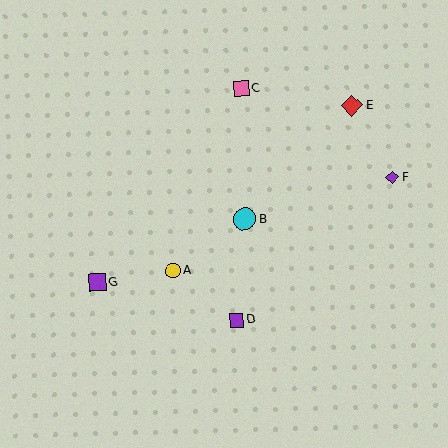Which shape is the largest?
The cyan circle (labeled B) is the largest.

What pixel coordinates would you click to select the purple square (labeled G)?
Click at (98, 282) to select the purple square G.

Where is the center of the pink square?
The center of the pink square is at (242, 89).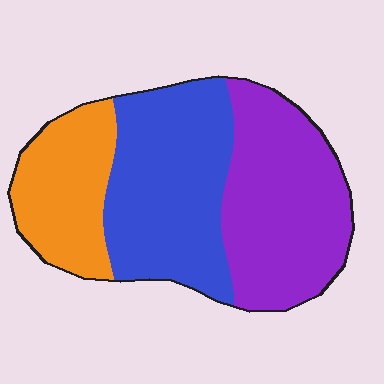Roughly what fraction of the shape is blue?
Blue takes up about two fifths (2/5) of the shape.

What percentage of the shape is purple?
Purple takes up about three eighths (3/8) of the shape.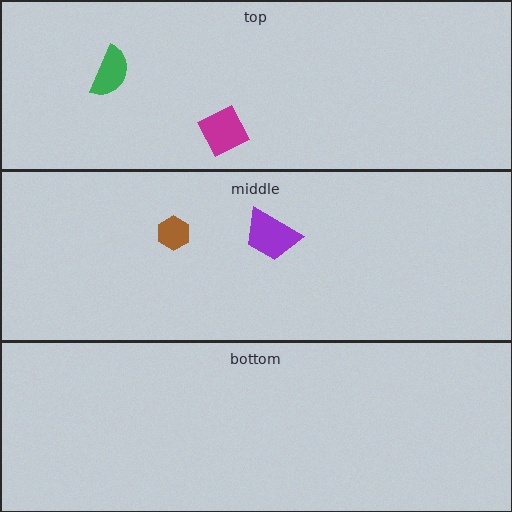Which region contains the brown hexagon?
The middle region.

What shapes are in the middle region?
The brown hexagon, the purple trapezoid.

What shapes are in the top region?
The magenta diamond, the green semicircle.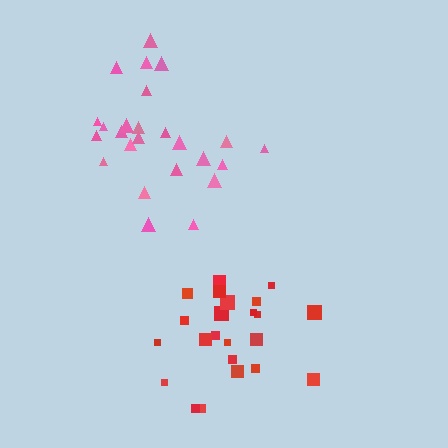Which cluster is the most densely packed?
Pink.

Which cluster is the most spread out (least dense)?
Red.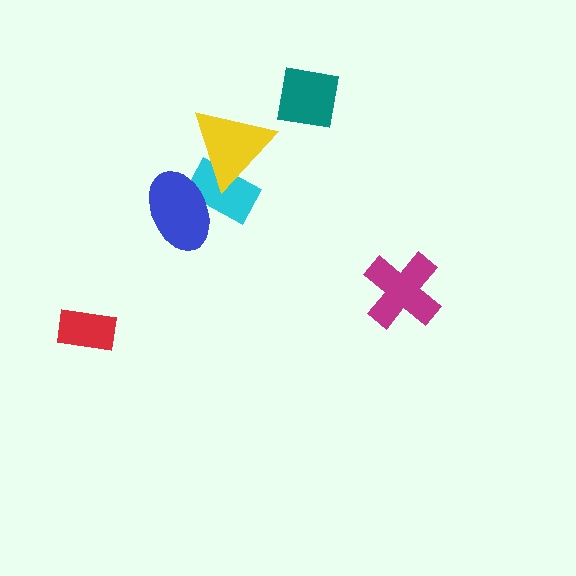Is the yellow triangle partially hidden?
No, no other shape covers it.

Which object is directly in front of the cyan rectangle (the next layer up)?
The blue ellipse is directly in front of the cyan rectangle.